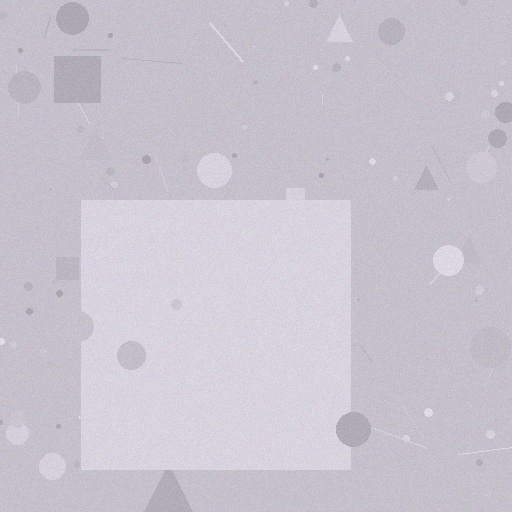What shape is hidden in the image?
A square is hidden in the image.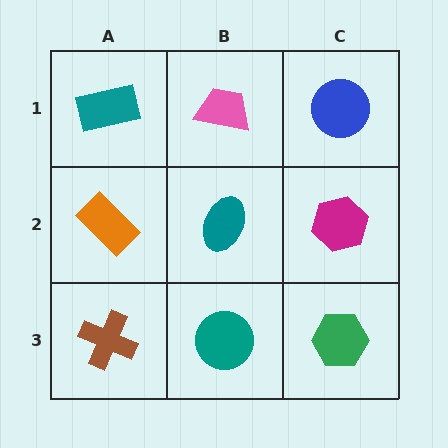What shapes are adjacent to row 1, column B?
A teal ellipse (row 2, column B), a teal rectangle (row 1, column A), a blue circle (row 1, column C).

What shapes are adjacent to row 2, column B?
A pink trapezoid (row 1, column B), a teal circle (row 3, column B), an orange rectangle (row 2, column A), a magenta hexagon (row 2, column C).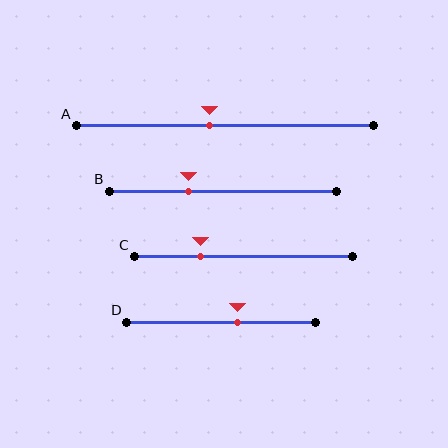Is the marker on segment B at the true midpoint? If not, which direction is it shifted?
No, the marker on segment B is shifted to the left by about 15% of the segment length.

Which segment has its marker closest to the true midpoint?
Segment A has its marker closest to the true midpoint.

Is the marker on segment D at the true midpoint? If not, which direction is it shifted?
No, the marker on segment D is shifted to the right by about 9% of the segment length.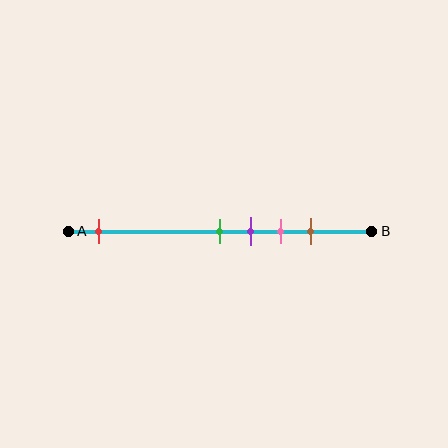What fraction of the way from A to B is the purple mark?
The purple mark is approximately 60% (0.6) of the way from A to B.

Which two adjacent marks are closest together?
The green and purple marks are the closest adjacent pair.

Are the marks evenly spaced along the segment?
No, the marks are not evenly spaced.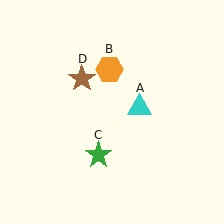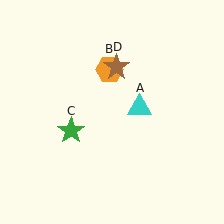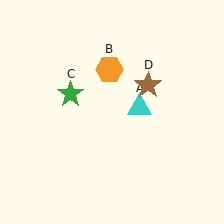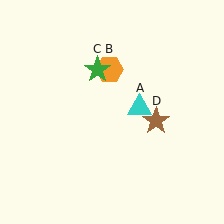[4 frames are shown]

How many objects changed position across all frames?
2 objects changed position: green star (object C), brown star (object D).